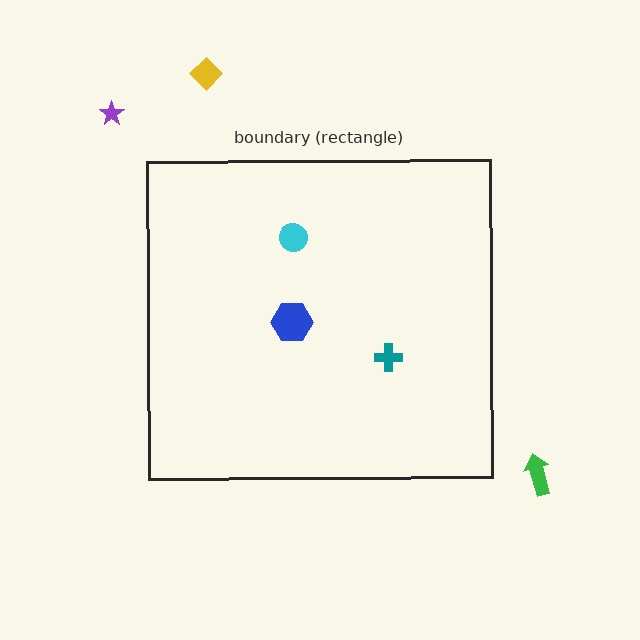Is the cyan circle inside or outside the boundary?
Inside.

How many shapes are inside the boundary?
3 inside, 3 outside.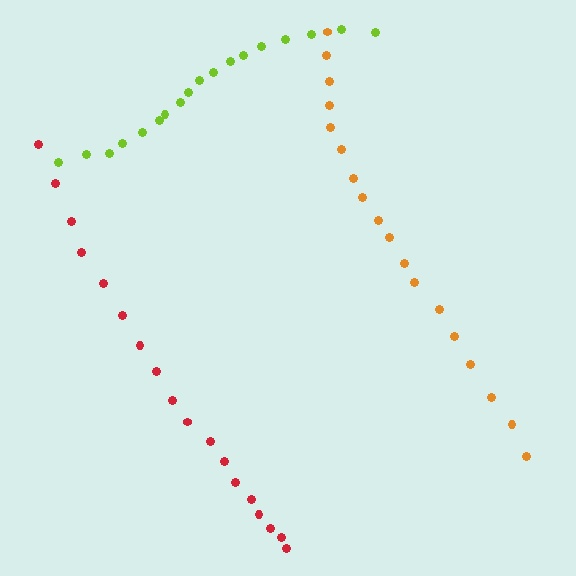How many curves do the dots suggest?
There are 3 distinct paths.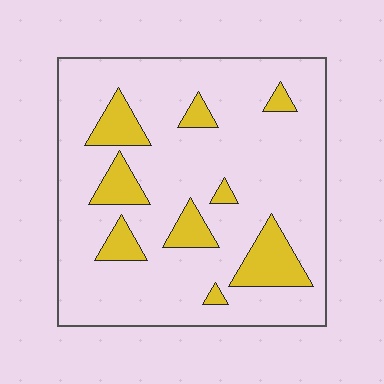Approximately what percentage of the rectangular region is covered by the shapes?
Approximately 15%.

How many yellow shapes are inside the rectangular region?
9.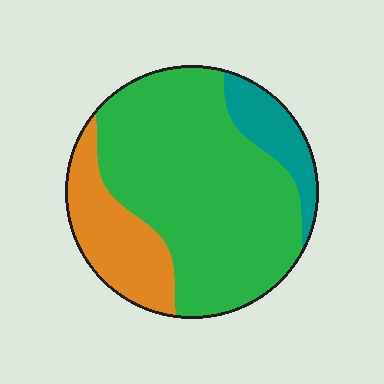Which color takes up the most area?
Green, at roughly 65%.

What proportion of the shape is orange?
Orange takes up about one fifth (1/5) of the shape.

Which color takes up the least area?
Teal, at roughly 10%.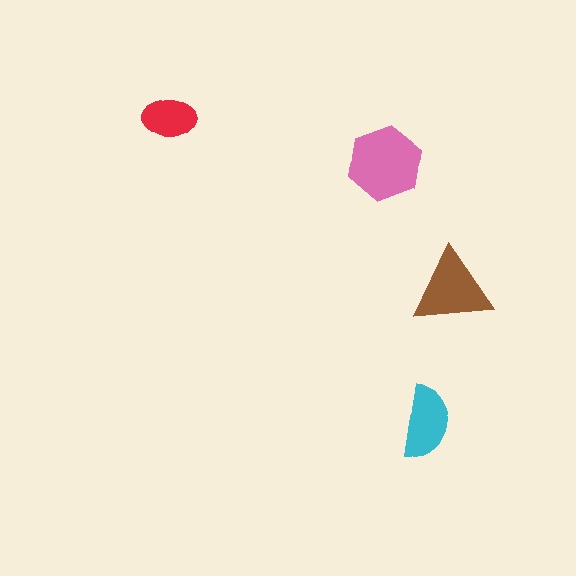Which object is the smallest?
The red ellipse.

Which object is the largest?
The pink hexagon.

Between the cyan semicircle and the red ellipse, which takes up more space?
The cyan semicircle.